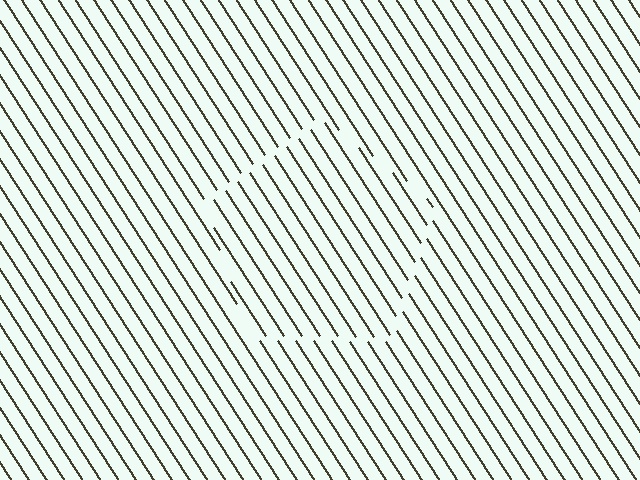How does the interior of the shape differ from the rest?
The interior of the shape contains the same grating, shifted by half a period — the contour is defined by the phase discontinuity where line-ends from the inner and outer gratings abut.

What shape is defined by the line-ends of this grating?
An illusory pentagon. The interior of the shape contains the same grating, shifted by half a period — the contour is defined by the phase discontinuity where line-ends from the inner and outer gratings abut.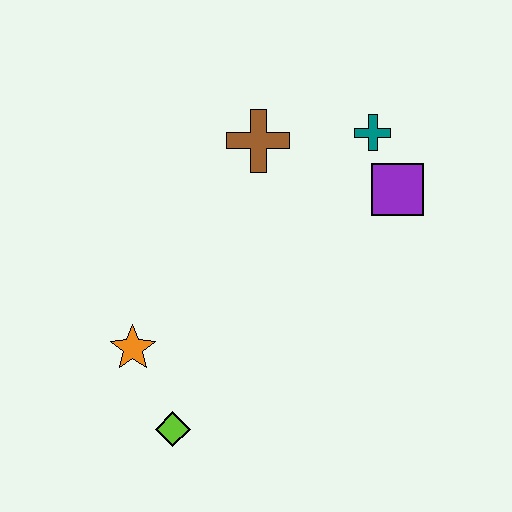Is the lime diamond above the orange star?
No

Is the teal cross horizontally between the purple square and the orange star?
Yes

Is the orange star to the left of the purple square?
Yes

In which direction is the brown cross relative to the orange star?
The brown cross is above the orange star.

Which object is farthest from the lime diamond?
The teal cross is farthest from the lime diamond.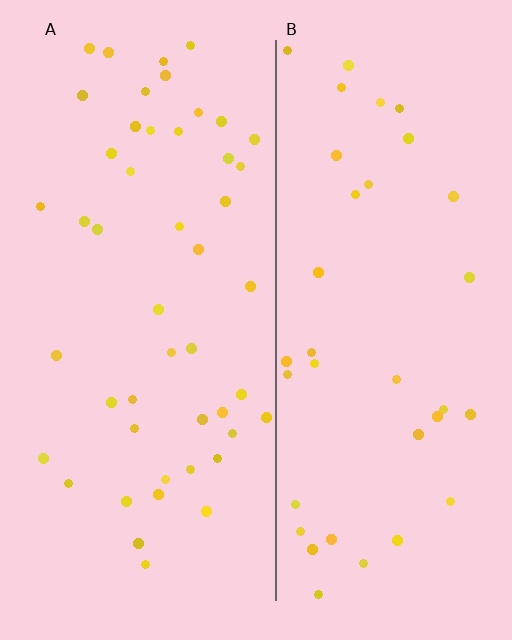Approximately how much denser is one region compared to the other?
Approximately 1.3× — region A over region B.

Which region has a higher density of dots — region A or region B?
A (the left).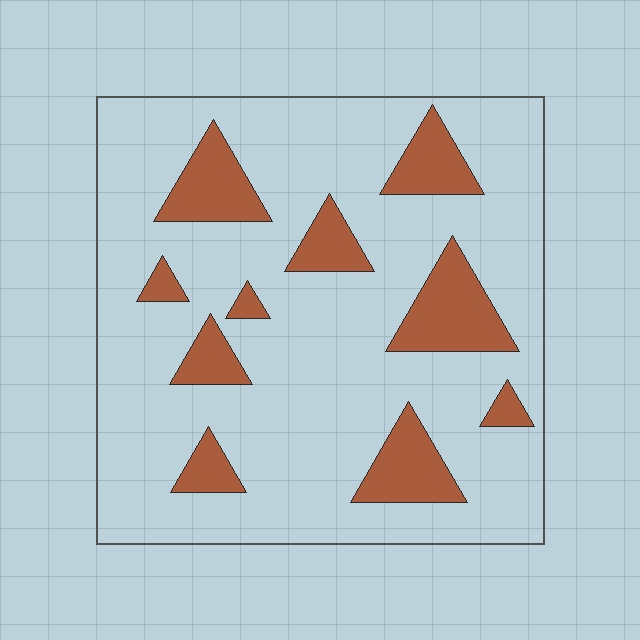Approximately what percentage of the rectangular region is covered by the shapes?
Approximately 20%.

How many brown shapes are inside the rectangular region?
10.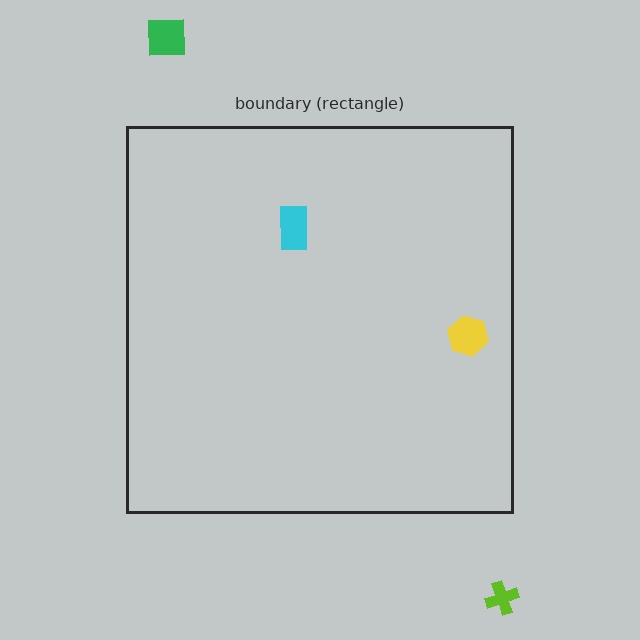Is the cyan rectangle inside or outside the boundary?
Inside.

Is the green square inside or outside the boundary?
Outside.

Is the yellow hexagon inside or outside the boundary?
Inside.